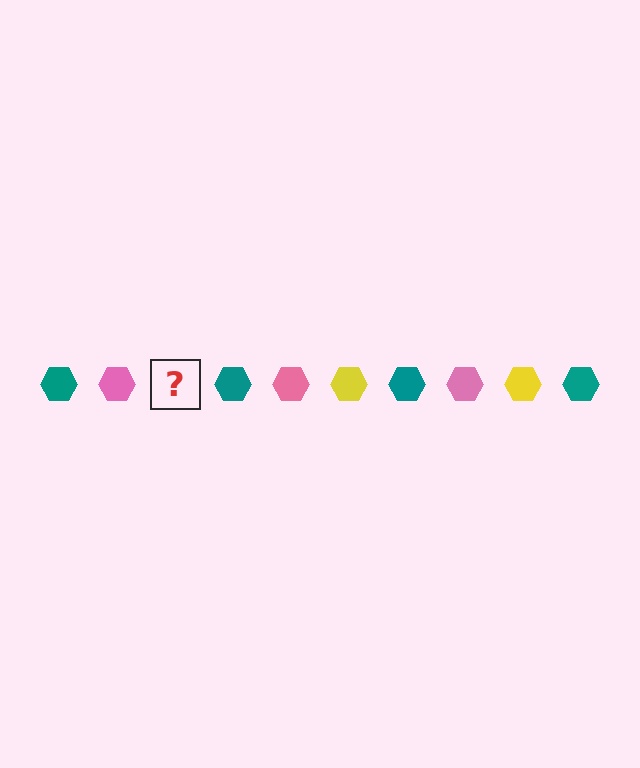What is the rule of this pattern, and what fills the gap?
The rule is that the pattern cycles through teal, pink, yellow hexagons. The gap should be filled with a yellow hexagon.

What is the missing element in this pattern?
The missing element is a yellow hexagon.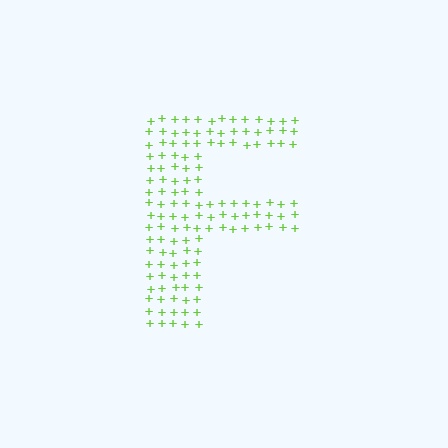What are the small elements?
The small elements are plus signs.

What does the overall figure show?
The overall figure shows the letter F.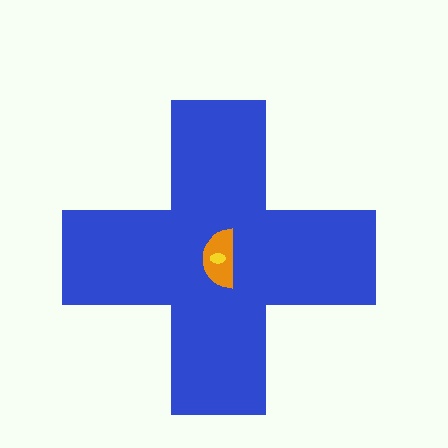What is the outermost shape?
The blue cross.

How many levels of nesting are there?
3.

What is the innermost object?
The yellow ellipse.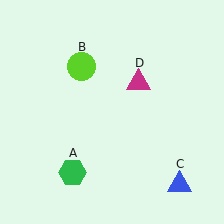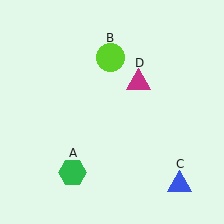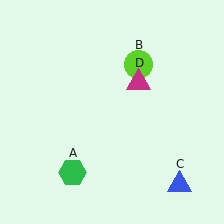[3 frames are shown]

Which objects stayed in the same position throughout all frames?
Green hexagon (object A) and blue triangle (object C) and magenta triangle (object D) remained stationary.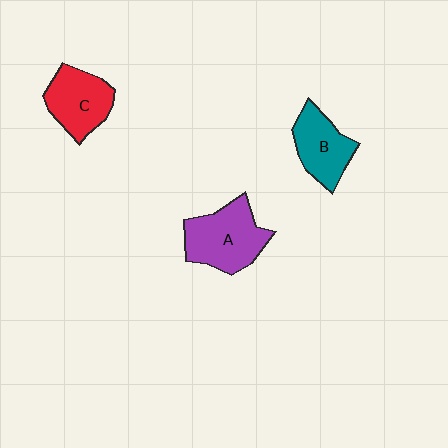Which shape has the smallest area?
Shape B (teal).